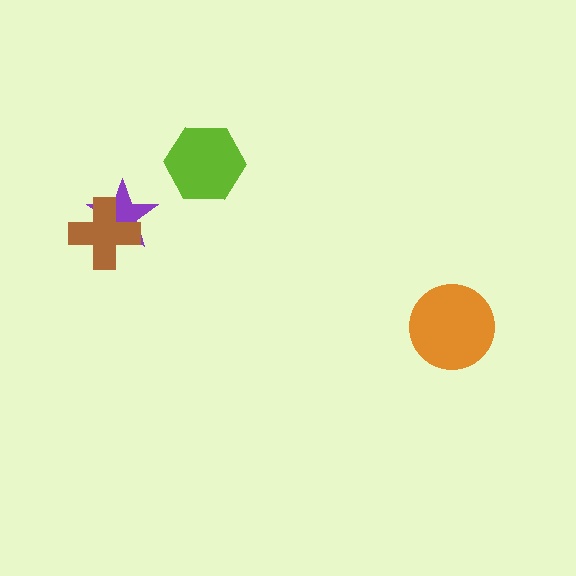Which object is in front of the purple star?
The brown cross is in front of the purple star.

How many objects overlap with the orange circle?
0 objects overlap with the orange circle.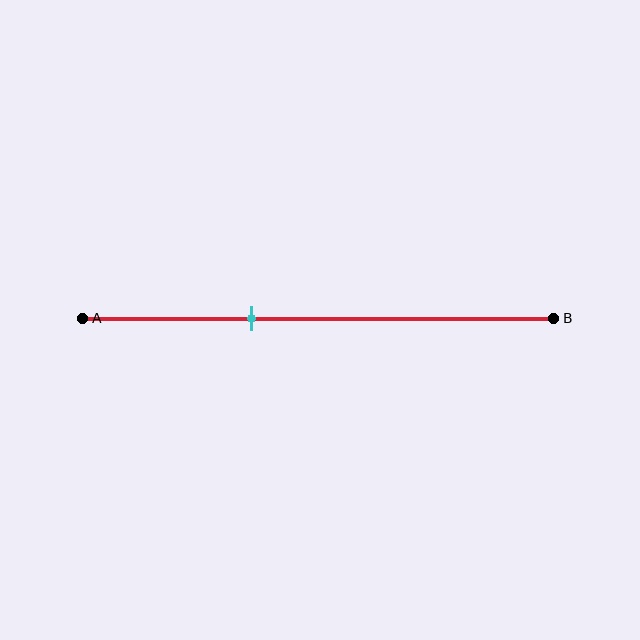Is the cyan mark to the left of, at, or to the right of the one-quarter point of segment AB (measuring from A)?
The cyan mark is to the right of the one-quarter point of segment AB.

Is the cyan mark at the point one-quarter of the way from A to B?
No, the mark is at about 35% from A, not at the 25% one-quarter point.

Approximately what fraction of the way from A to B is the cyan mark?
The cyan mark is approximately 35% of the way from A to B.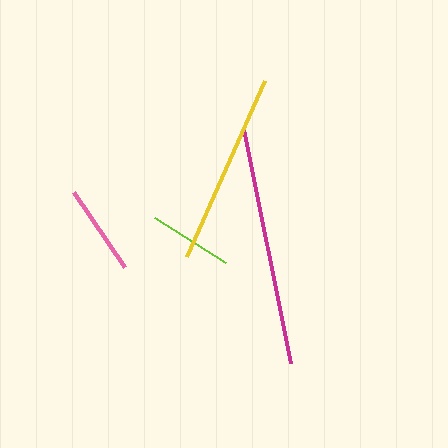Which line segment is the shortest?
The lime line is the shortest at approximately 85 pixels.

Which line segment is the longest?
The magenta line is the longest at approximately 239 pixels.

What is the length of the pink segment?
The pink segment is approximately 91 pixels long.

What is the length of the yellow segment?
The yellow segment is approximately 192 pixels long.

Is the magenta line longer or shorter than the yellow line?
The magenta line is longer than the yellow line.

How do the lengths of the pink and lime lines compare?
The pink and lime lines are approximately the same length.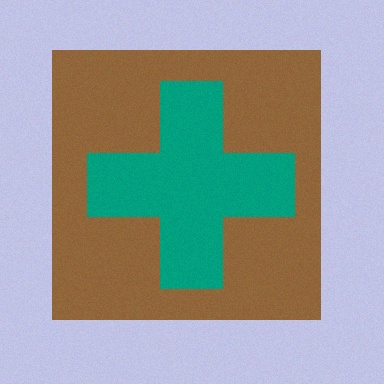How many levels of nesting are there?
2.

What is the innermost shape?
The teal cross.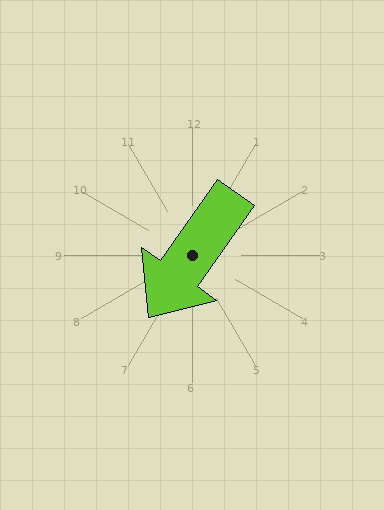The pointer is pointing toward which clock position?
Roughly 7 o'clock.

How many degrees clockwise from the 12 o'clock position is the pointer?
Approximately 215 degrees.